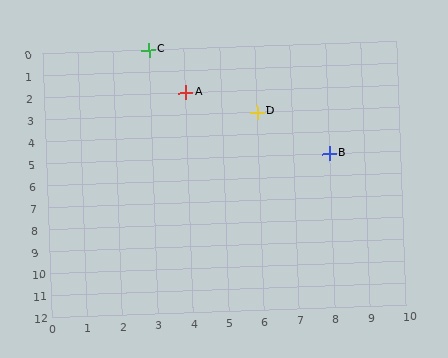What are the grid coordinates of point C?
Point C is at grid coordinates (3, 0).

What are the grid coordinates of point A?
Point A is at grid coordinates (4, 2).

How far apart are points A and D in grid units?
Points A and D are 2 columns and 1 row apart (about 2.2 grid units diagonally).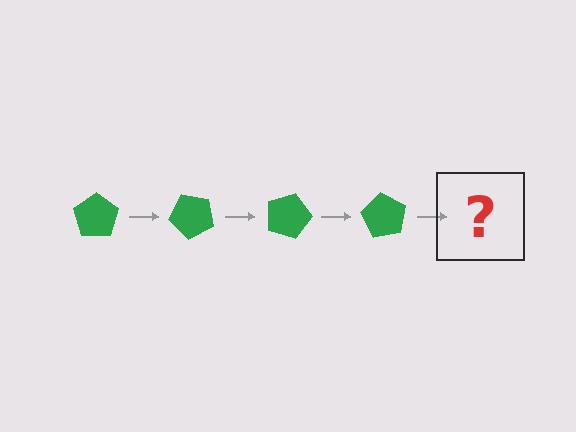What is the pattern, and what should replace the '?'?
The pattern is that the pentagon rotates 45 degrees each step. The '?' should be a green pentagon rotated 180 degrees.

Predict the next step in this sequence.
The next step is a green pentagon rotated 180 degrees.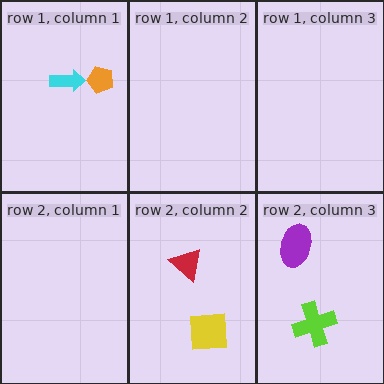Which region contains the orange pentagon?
The row 1, column 1 region.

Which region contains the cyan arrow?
The row 1, column 1 region.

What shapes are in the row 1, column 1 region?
The orange pentagon, the cyan arrow.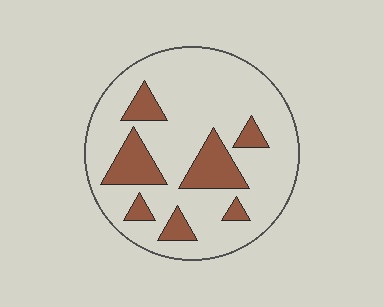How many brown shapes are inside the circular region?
7.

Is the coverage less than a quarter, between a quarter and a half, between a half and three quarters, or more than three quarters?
Less than a quarter.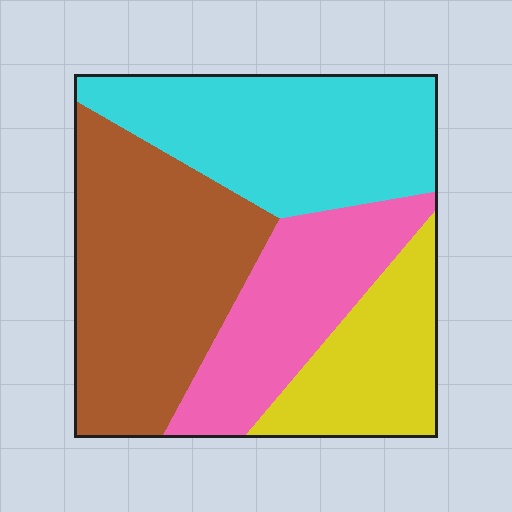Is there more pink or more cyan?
Cyan.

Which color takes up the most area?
Brown, at roughly 35%.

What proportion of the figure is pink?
Pink takes up about one fifth (1/5) of the figure.